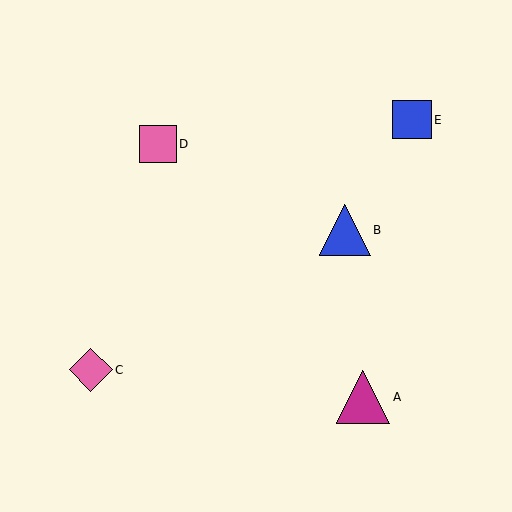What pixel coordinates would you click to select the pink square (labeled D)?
Click at (158, 144) to select the pink square D.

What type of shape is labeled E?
Shape E is a blue square.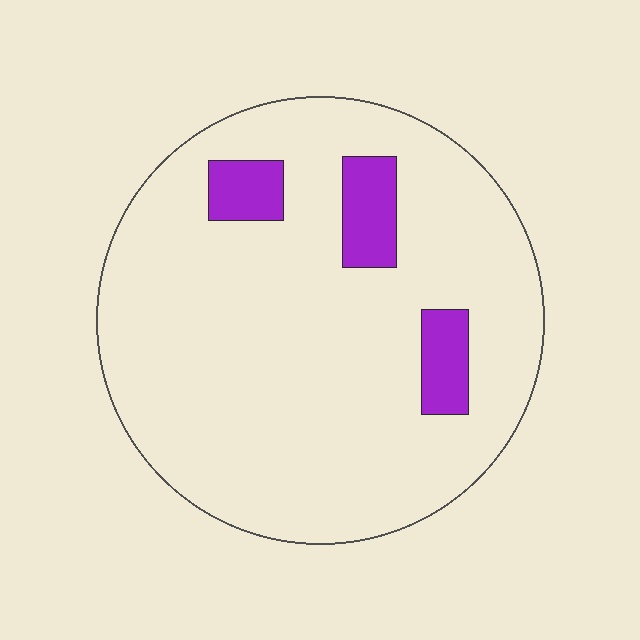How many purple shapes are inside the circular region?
3.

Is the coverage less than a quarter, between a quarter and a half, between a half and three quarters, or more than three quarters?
Less than a quarter.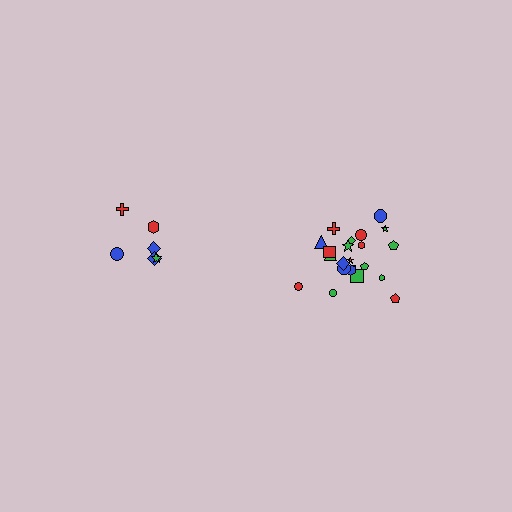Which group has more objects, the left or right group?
The right group.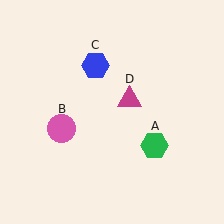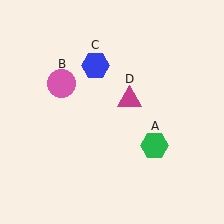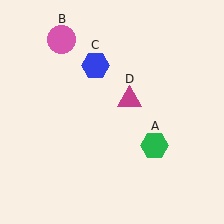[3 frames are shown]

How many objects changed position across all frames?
1 object changed position: pink circle (object B).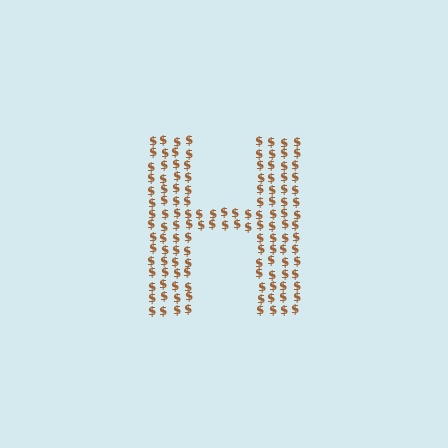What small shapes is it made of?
It is made of small dollar signs.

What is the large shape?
The large shape is the letter H.